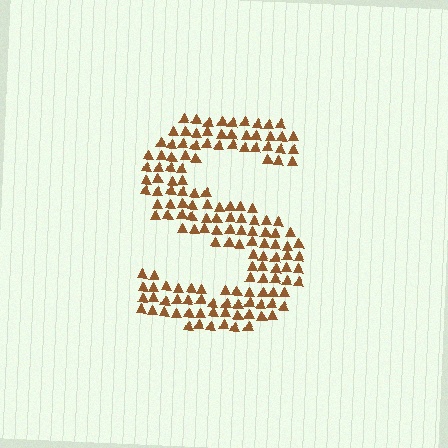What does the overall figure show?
The overall figure shows the letter S.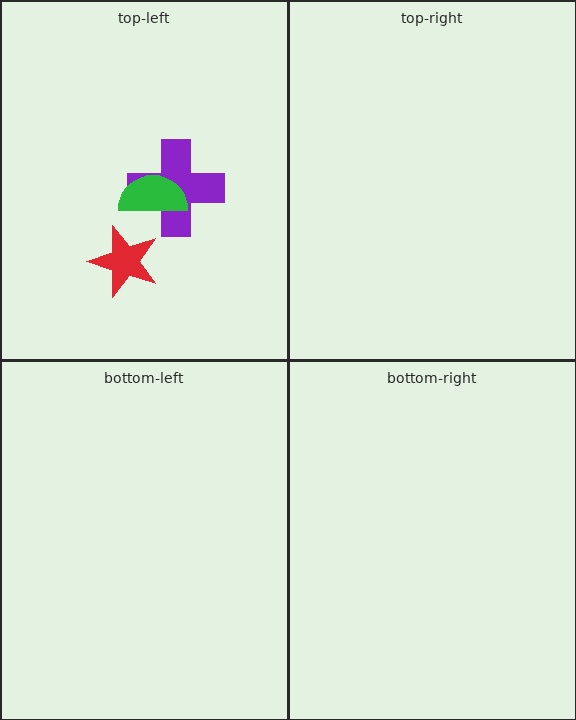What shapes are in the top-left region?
The purple cross, the green semicircle, the red star.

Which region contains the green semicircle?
The top-left region.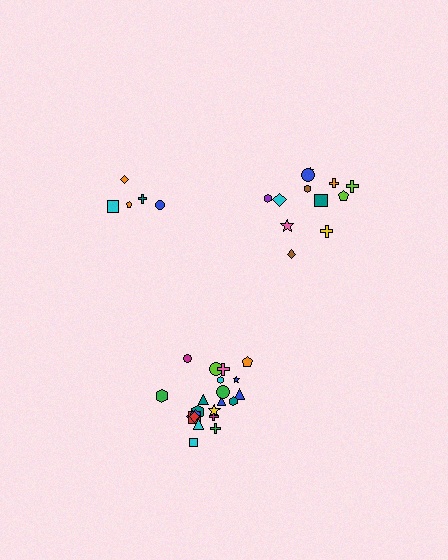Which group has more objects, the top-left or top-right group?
The top-right group.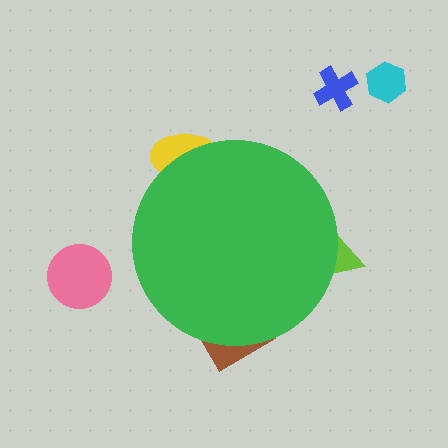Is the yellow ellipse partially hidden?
Yes, the yellow ellipse is partially hidden behind the green circle.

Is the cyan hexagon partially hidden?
No, the cyan hexagon is fully visible.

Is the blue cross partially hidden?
No, the blue cross is fully visible.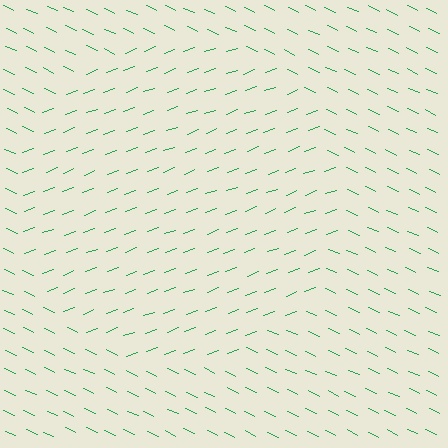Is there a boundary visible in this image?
Yes, there is a texture boundary formed by a change in line orientation.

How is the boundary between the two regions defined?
The boundary is defined purely by a change in line orientation (approximately 45 degrees difference). All lines are the same color and thickness.